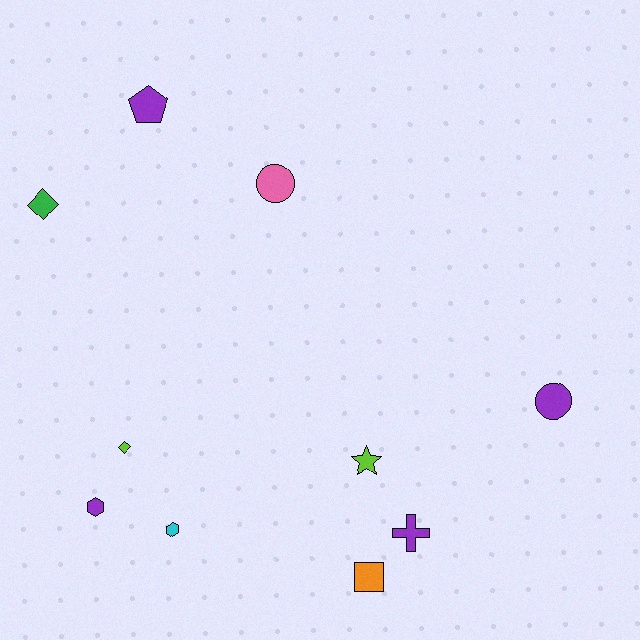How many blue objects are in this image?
There are no blue objects.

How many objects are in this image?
There are 10 objects.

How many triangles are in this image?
There are no triangles.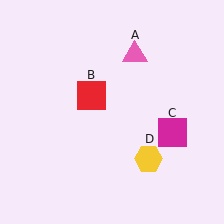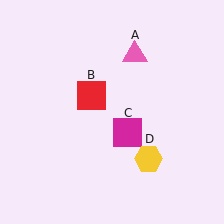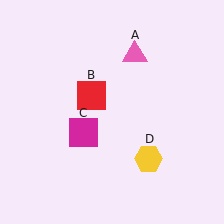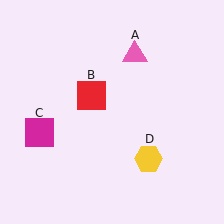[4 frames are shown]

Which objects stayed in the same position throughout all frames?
Pink triangle (object A) and red square (object B) and yellow hexagon (object D) remained stationary.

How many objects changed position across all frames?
1 object changed position: magenta square (object C).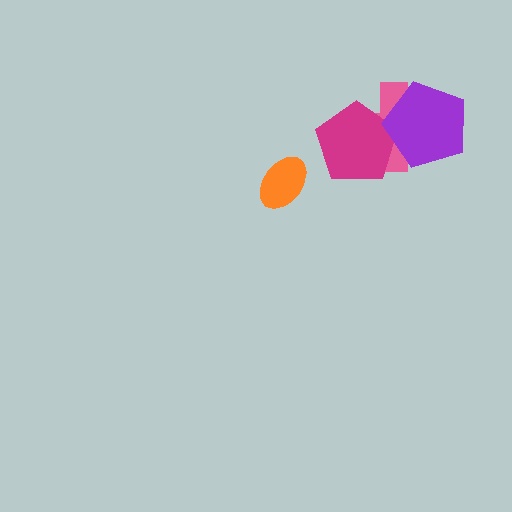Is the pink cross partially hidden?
Yes, it is partially covered by another shape.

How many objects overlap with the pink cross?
2 objects overlap with the pink cross.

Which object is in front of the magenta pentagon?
The purple pentagon is in front of the magenta pentagon.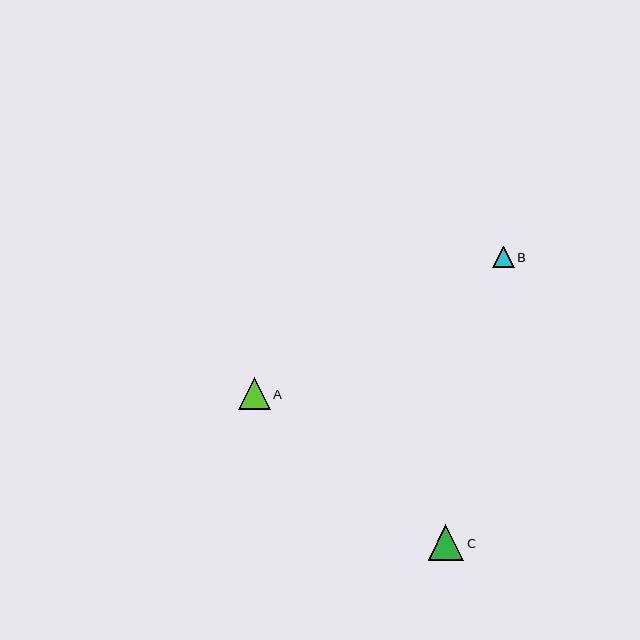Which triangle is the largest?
Triangle C is the largest with a size of approximately 36 pixels.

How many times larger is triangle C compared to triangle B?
Triangle C is approximately 1.7 times the size of triangle B.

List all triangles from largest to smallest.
From largest to smallest: C, A, B.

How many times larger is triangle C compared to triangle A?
Triangle C is approximately 1.1 times the size of triangle A.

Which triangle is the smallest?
Triangle B is the smallest with a size of approximately 21 pixels.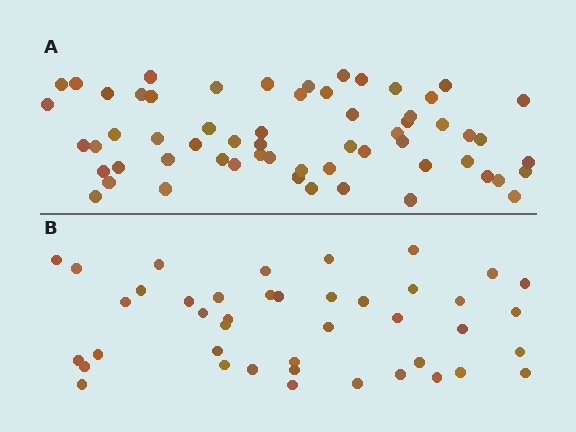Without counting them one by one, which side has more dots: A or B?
Region A (the top region) has more dots.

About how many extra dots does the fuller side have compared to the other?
Region A has approximately 20 more dots than region B.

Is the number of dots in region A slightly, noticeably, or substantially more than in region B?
Region A has noticeably more, but not dramatically so. The ratio is roughly 1.4 to 1.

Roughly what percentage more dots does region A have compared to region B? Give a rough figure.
About 45% more.